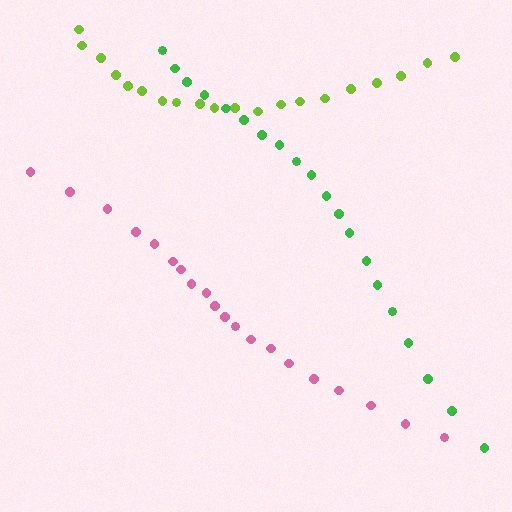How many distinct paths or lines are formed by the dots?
There are 3 distinct paths.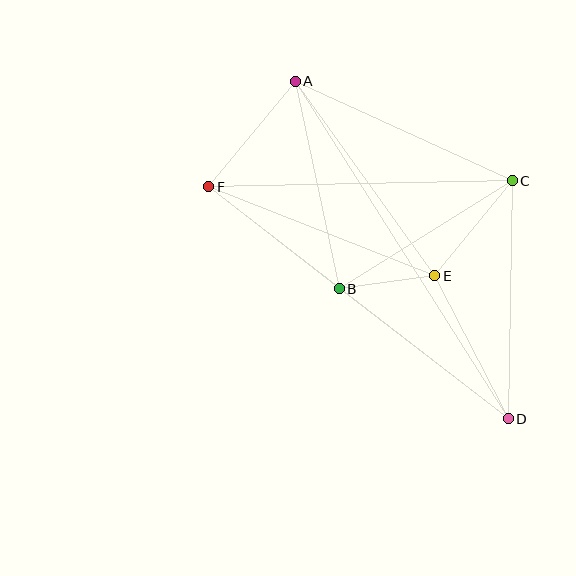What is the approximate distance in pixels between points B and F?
The distance between B and F is approximately 166 pixels.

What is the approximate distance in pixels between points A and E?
The distance between A and E is approximately 239 pixels.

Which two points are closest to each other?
Points B and E are closest to each other.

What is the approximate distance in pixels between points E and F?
The distance between E and F is approximately 243 pixels.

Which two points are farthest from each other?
Points A and D are farthest from each other.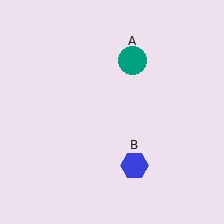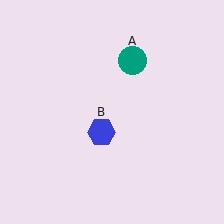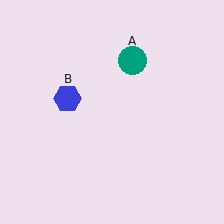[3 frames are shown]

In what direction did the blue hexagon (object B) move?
The blue hexagon (object B) moved up and to the left.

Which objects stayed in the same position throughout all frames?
Teal circle (object A) remained stationary.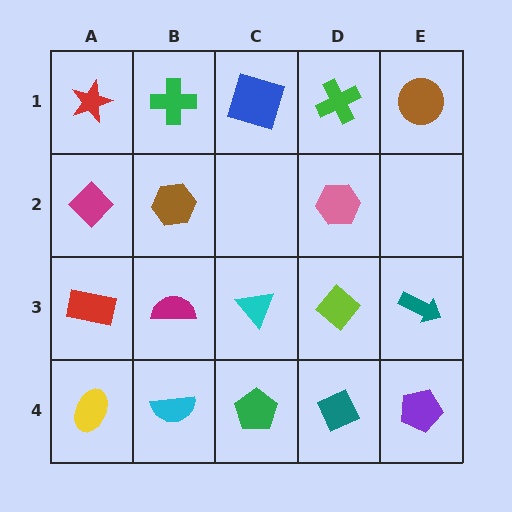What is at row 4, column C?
A green pentagon.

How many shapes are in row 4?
5 shapes.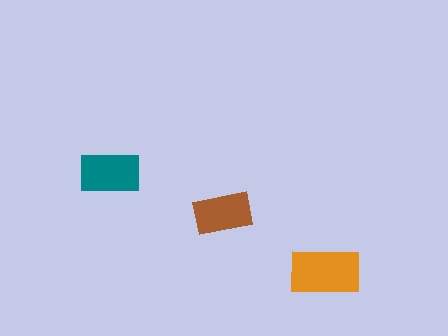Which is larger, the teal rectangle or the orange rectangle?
The orange one.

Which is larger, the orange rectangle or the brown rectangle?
The orange one.